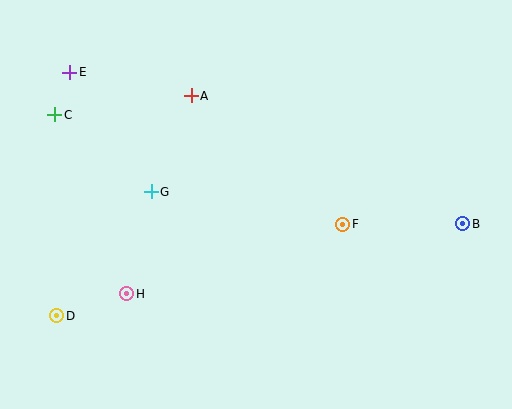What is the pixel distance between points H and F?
The distance between H and F is 227 pixels.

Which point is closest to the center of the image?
Point F at (343, 224) is closest to the center.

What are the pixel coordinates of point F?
Point F is at (343, 224).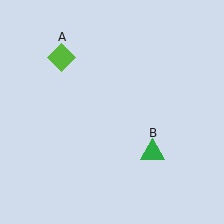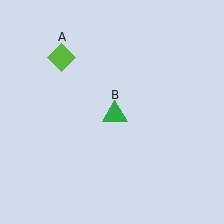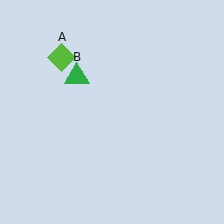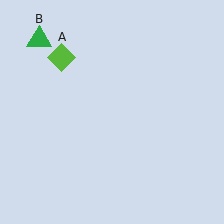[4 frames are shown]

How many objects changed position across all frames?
1 object changed position: green triangle (object B).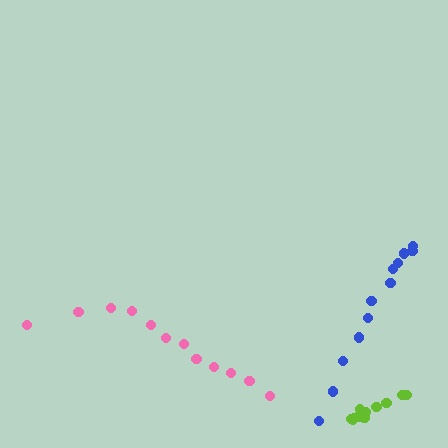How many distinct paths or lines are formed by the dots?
There are 3 distinct paths.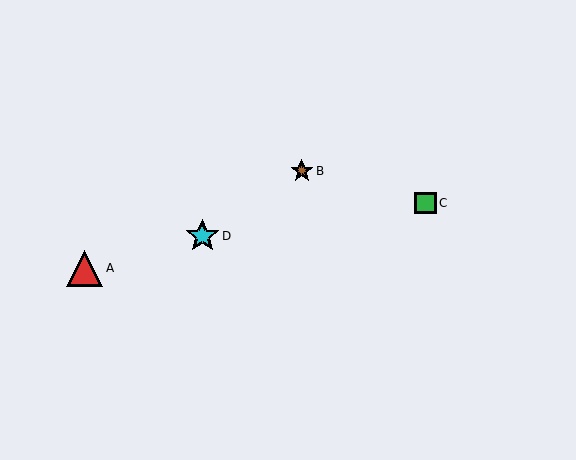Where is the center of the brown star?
The center of the brown star is at (302, 171).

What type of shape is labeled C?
Shape C is a green square.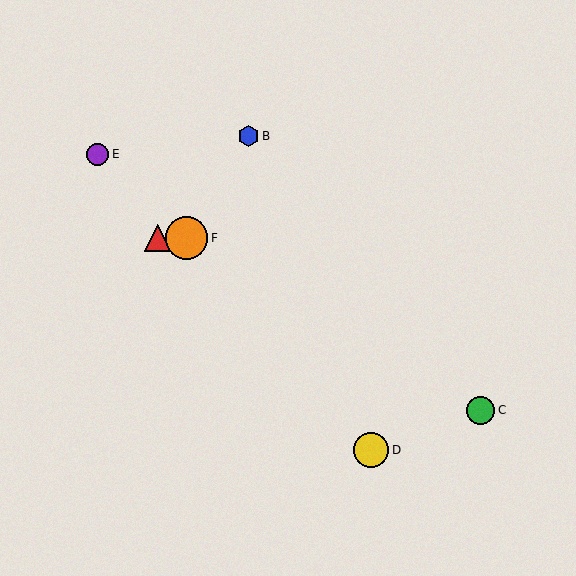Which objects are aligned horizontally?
Objects A, F are aligned horizontally.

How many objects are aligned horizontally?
2 objects (A, F) are aligned horizontally.